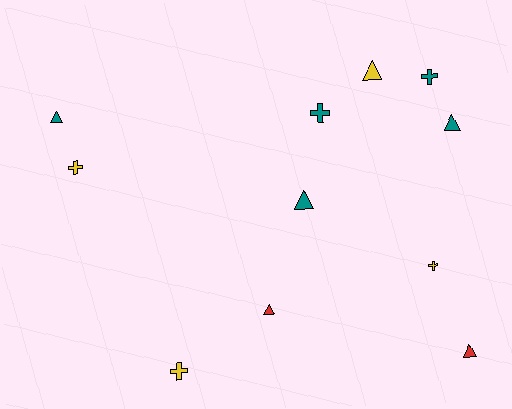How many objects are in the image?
There are 11 objects.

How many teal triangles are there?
There are 3 teal triangles.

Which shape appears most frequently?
Triangle, with 6 objects.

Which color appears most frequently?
Teal, with 5 objects.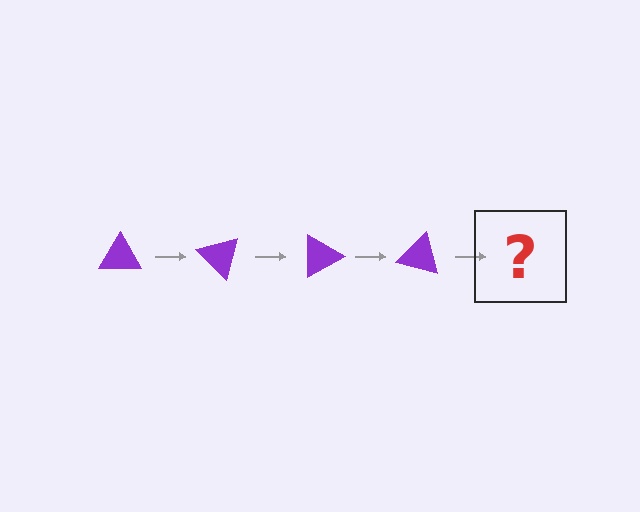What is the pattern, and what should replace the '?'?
The pattern is that the triangle rotates 45 degrees each step. The '?' should be a purple triangle rotated 180 degrees.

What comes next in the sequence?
The next element should be a purple triangle rotated 180 degrees.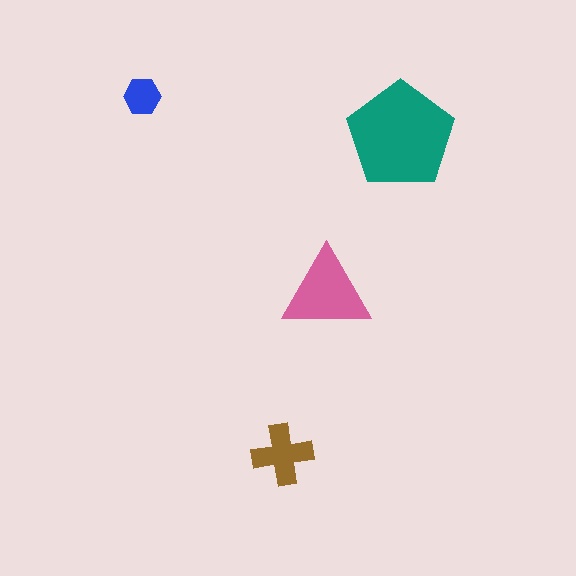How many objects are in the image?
There are 4 objects in the image.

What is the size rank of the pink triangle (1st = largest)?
2nd.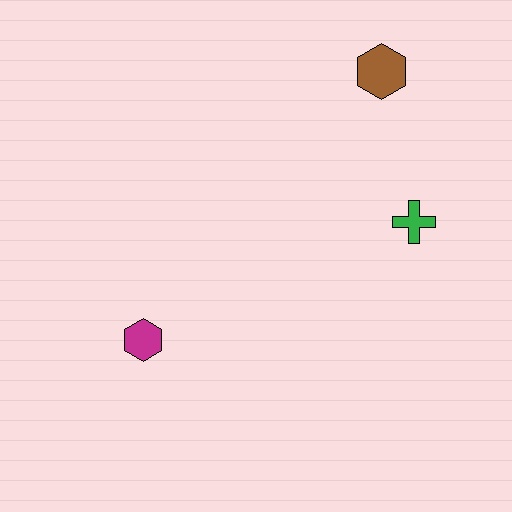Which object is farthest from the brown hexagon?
The magenta hexagon is farthest from the brown hexagon.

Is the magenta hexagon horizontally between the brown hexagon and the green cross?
No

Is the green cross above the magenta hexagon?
Yes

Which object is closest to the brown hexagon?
The green cross is closest to the brown hexagon.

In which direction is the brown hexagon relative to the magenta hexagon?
The brown hexagon is above the magenta hexagon.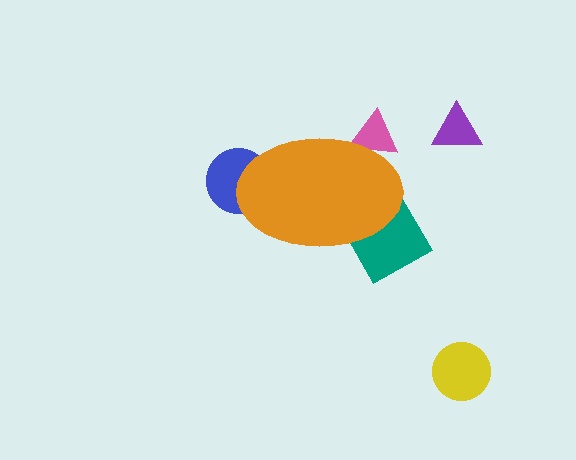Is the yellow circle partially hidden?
No, the yellow circle is fully visible.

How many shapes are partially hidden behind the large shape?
3 shapes are partially hidden.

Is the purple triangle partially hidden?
No, the purple triangle is fully visible.